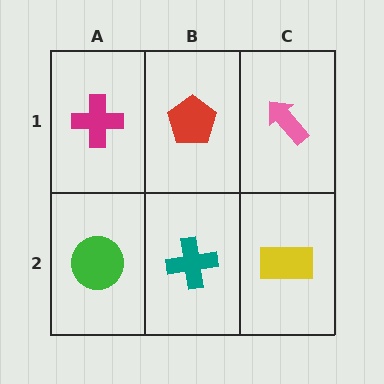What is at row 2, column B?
A teal cross.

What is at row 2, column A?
A green circle.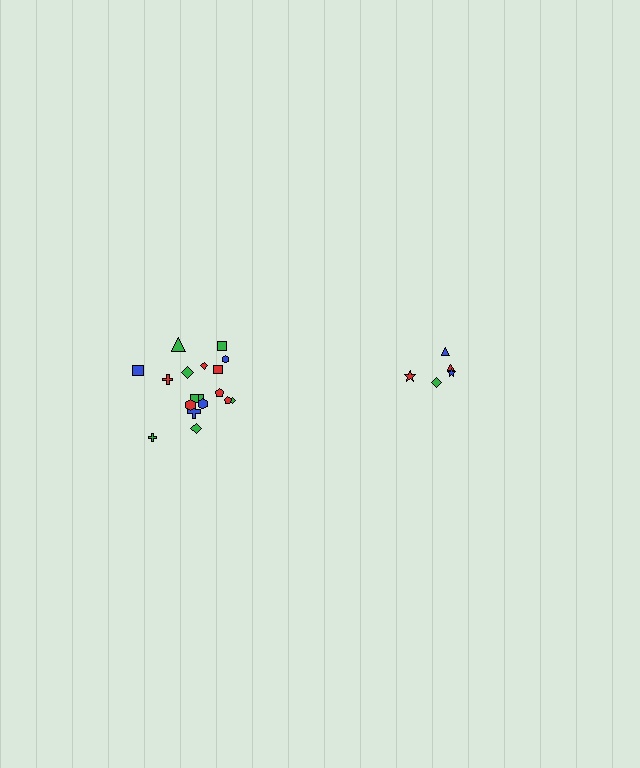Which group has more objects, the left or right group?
The left group.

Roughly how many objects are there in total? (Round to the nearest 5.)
Roughly 25 objects in total.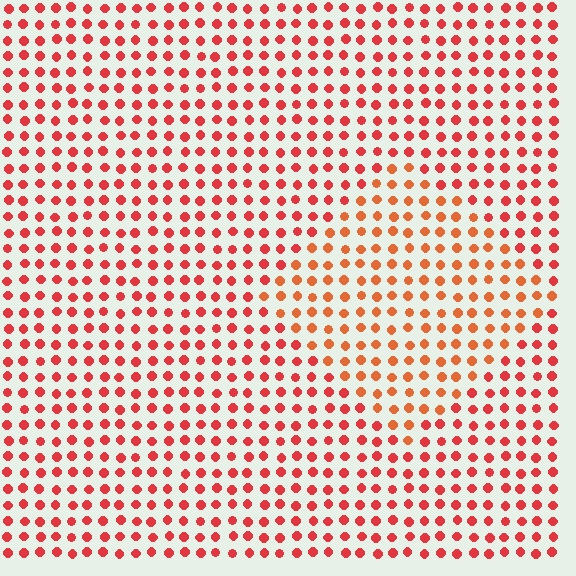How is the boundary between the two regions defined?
The boundary is defined purely by a slight shift in hue (about 22 degrees). Spacing, size, and orientation are identical on both sides.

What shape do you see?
I see a diamond.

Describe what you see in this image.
The image is filled with small red elements in a uniform arrangement. A diamond-shaped region is visible where the elements are tinted to a slightly different hue, forming a subtle color boundary.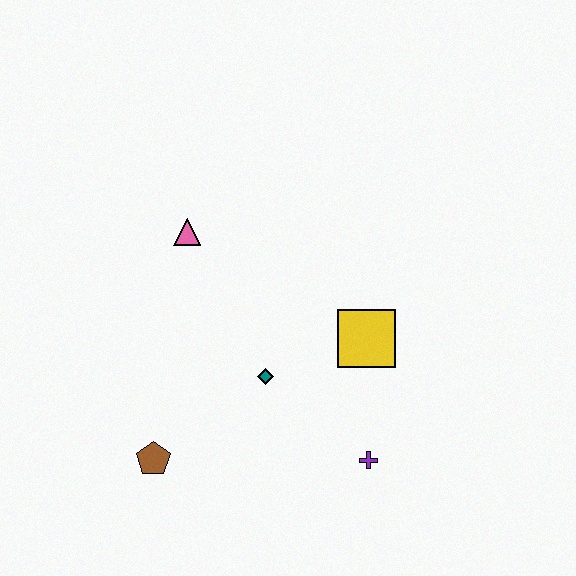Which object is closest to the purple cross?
The yellow square is closest to the purple cross.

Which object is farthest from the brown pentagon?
The yellow square is farthest from the brown pentagon.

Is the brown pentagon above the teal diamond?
No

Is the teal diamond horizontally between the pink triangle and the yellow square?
Yes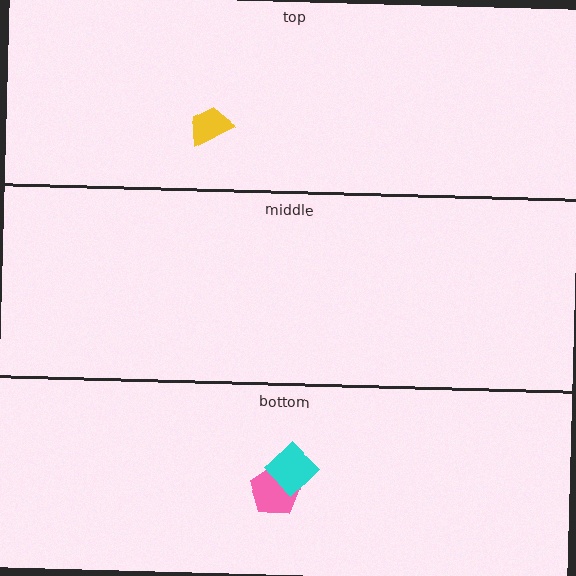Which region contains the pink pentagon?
The bottom region.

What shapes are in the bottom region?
The pink pentagon, the cyan diamond.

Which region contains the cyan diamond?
The bottom region.